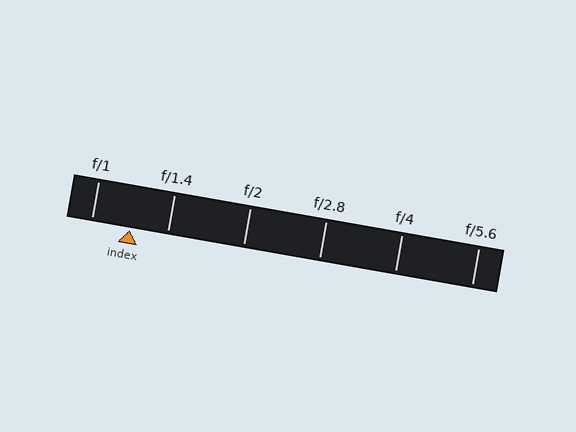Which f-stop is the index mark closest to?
The index mark is closest to f/1.4.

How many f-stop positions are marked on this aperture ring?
There are 6 f-stop positions marked.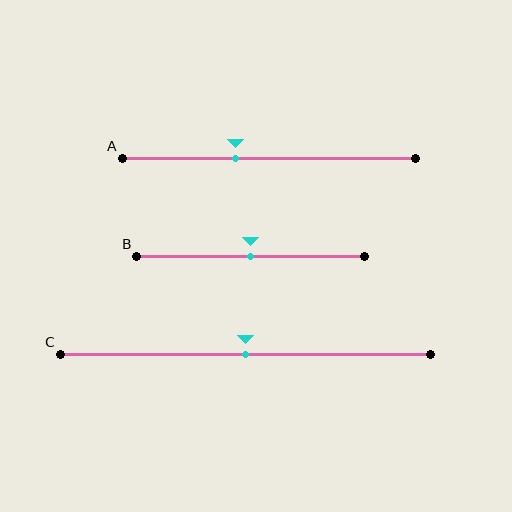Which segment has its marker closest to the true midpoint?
Segment B has its marker closest to the true midpoint.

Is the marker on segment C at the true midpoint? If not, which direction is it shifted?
Yes, the marker on segment C is at the true midpoint.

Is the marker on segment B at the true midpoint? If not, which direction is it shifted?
Yes, the marker on segment B is at the true midpoint.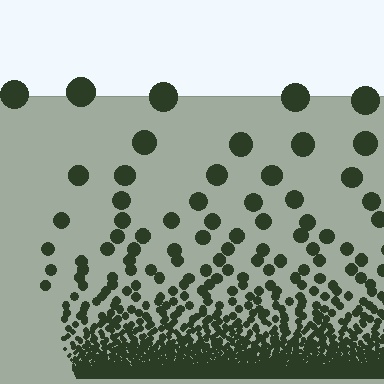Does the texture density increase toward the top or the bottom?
Density increases toward the bottom.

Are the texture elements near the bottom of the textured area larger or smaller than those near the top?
Smaller. The gradient is inverted — elements near the bottom are smaller and denser.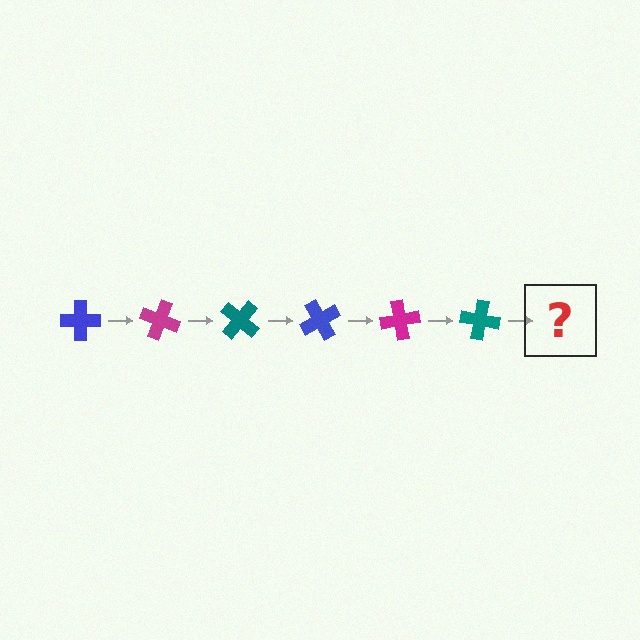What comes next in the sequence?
The next element should be a blue cross, rotated 120 degrees from the start.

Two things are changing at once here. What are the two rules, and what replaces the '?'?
The two rules are that it rotates 20 degrees each step and the color cycles through blue, magenta, and teal. The '?' should be a blue cross, rotated 120 degrees from the start.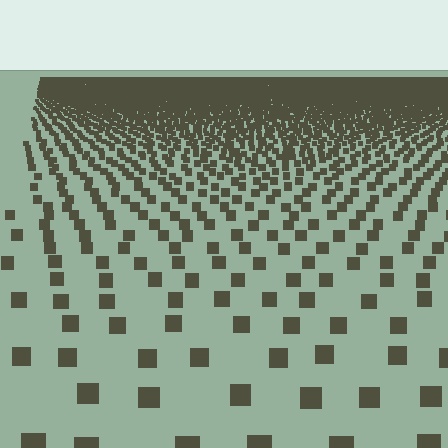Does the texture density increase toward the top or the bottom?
Density increases toward the top.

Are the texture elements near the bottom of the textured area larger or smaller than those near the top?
Larger. Near the bottom, elements are closer to the viewer and appear at a bigger on-screen size.